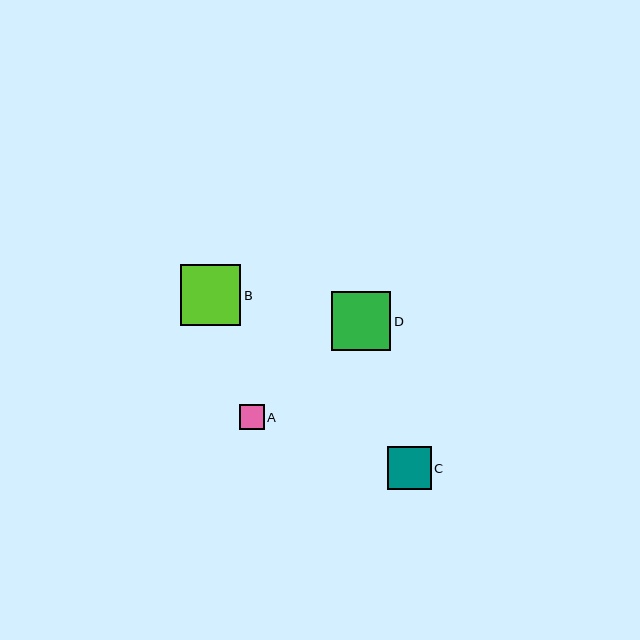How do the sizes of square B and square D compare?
Square B and square D are approximately the same size.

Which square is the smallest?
Square A is the smallest with a size of approximately 25 pixels.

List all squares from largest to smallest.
From largest to smallest: B, D, C, A.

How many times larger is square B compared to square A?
Square B is approximately 2.4 times the size of square A.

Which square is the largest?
Square B is the largest with a size of approximately 61 pixels.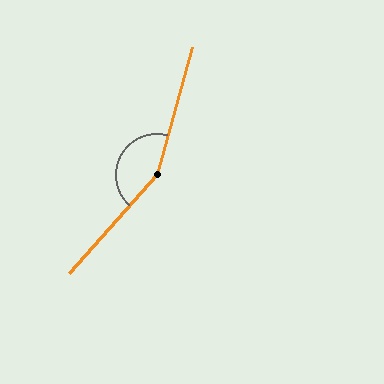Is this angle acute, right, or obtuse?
It is obtuse.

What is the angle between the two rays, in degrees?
Approximately 154 degrees.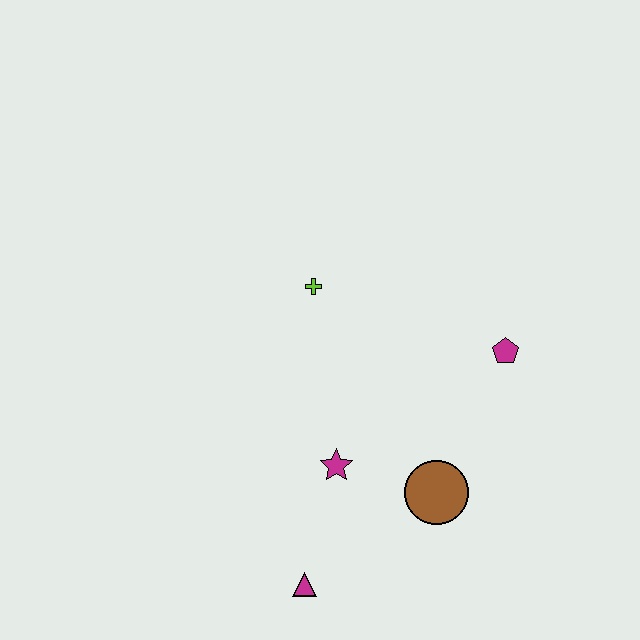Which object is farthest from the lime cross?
The magenta triangle is farthest from the lime cross.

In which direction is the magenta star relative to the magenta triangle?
The magenta star is above the magenta triangle.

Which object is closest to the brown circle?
The magenta star is closest to the brown circle.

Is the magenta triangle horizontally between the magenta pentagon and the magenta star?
No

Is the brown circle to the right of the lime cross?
Yes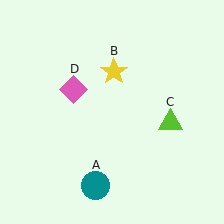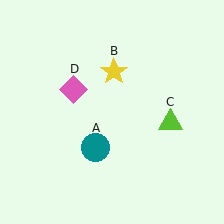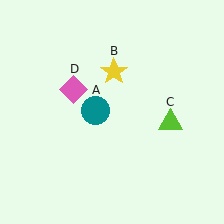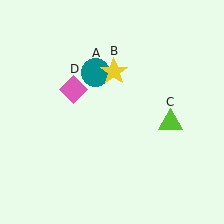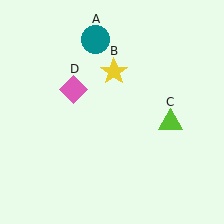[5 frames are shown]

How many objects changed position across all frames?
1 object changed position: teal circle (object A).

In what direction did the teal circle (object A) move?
The teal circle (object A) moved up.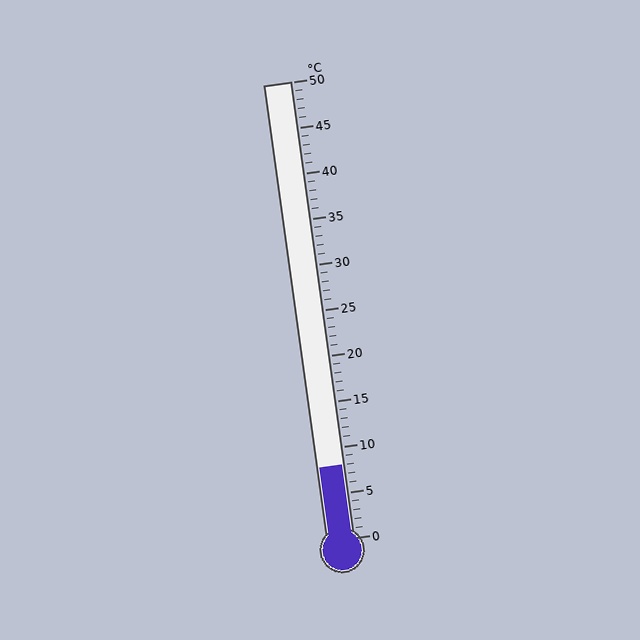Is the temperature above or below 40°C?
The temperature is below 40°C.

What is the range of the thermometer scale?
The thermometer scale ranges from 0°C to 50°C.